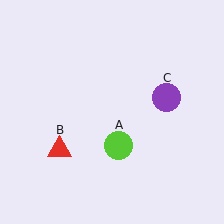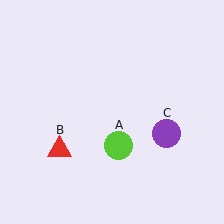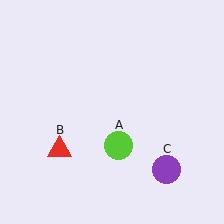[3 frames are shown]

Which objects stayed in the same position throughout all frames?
Lime circle (object A) and red triangle (object B) remained stationary.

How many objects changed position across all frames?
1 object changed position: purple circle (object C).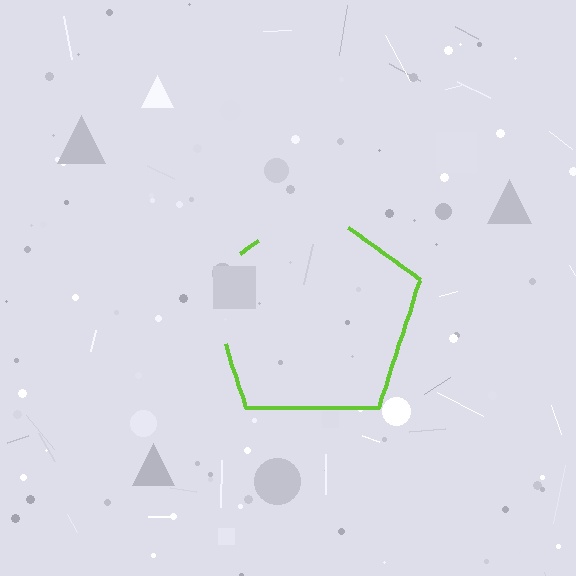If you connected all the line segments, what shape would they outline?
They would outline a pentagon.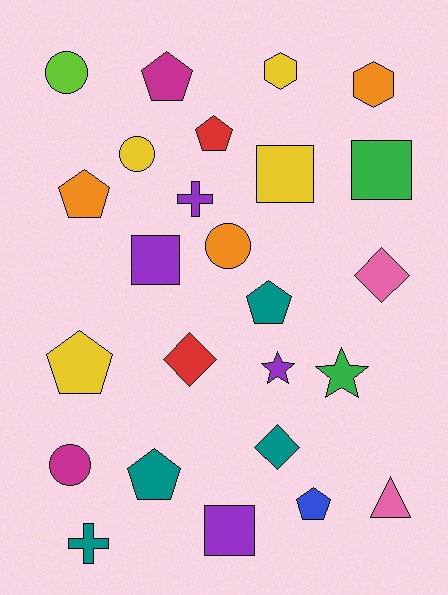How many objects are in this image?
There are 25 objects.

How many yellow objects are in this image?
There are 4 yellow objects.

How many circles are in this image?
There are 4 circles.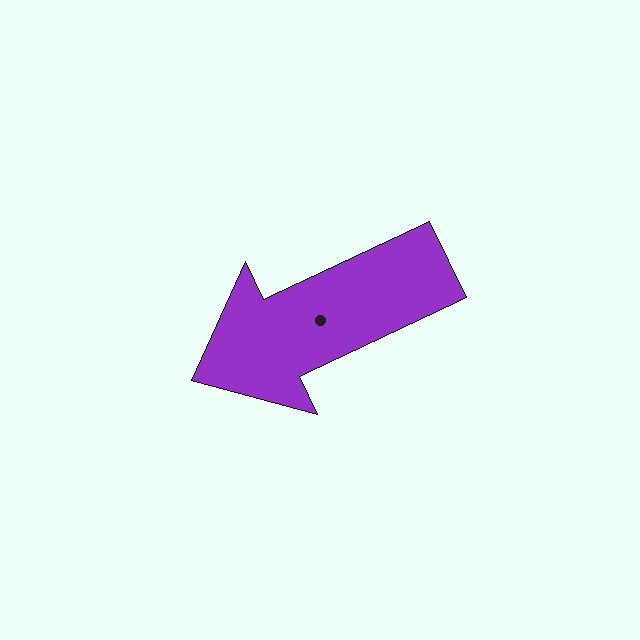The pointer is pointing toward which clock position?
Roughly 8 o'clock.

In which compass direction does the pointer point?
Southwest.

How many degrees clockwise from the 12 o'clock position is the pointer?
Approximately 245 degrees.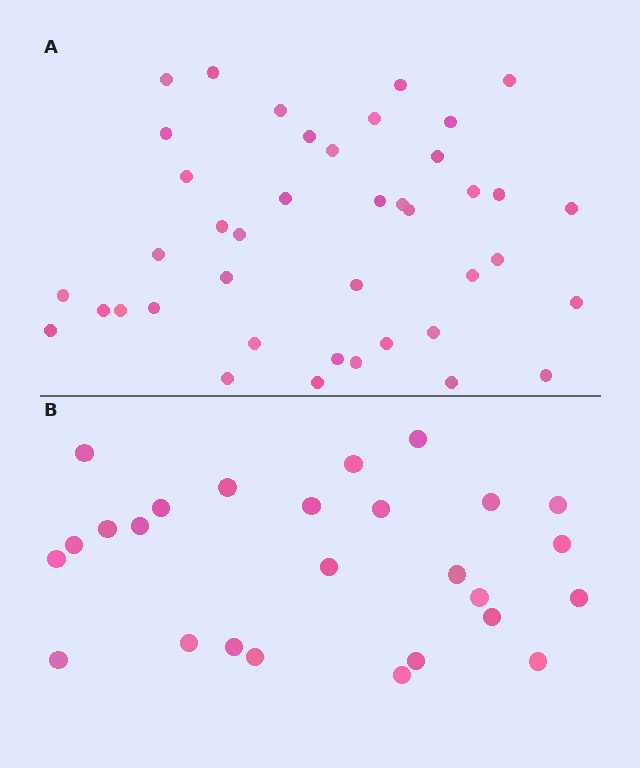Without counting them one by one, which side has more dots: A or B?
Region A (the top region) has more dots.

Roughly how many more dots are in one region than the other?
Region A has approximately 15 more dots than region B.